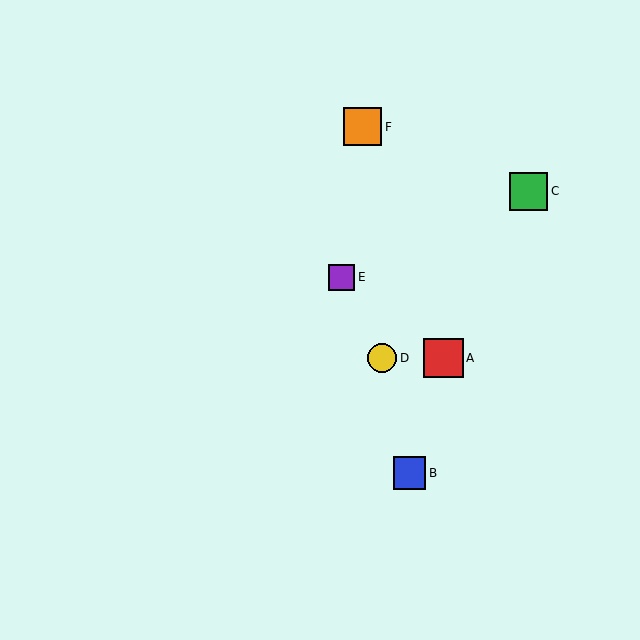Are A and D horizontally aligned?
Yes, both are at y≈358.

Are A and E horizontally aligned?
No, A is at y≈358 and E is at y≈277.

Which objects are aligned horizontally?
Objects A, D are aligned horizontally.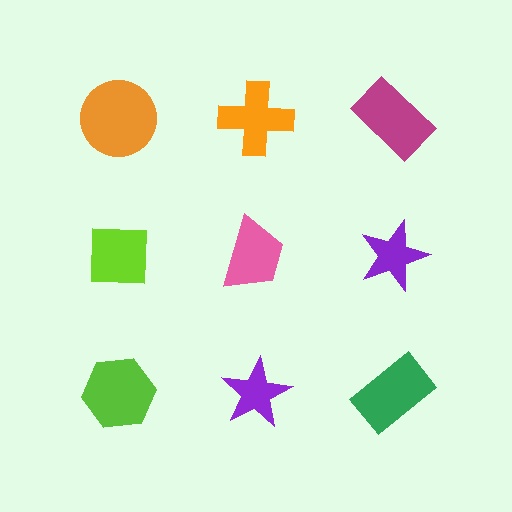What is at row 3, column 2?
A purple star.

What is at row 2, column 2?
A pink trapezoid.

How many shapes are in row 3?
3 shapes.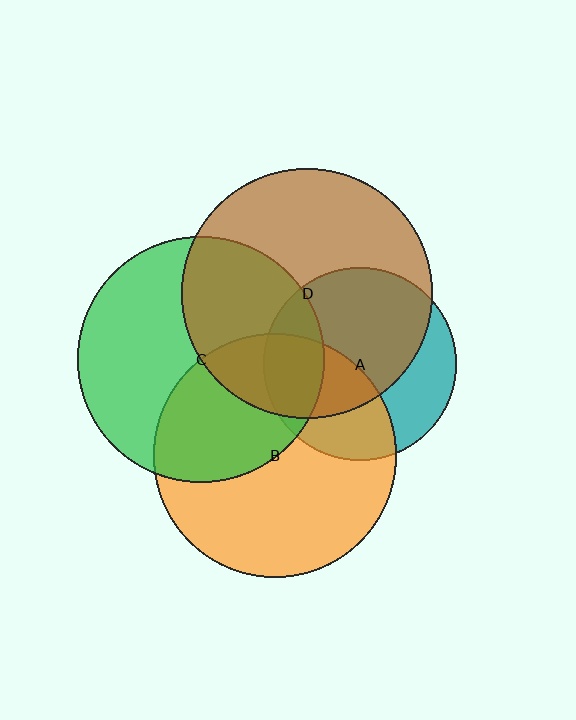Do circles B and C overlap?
Yes.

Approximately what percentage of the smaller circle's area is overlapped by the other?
Approximately 40%.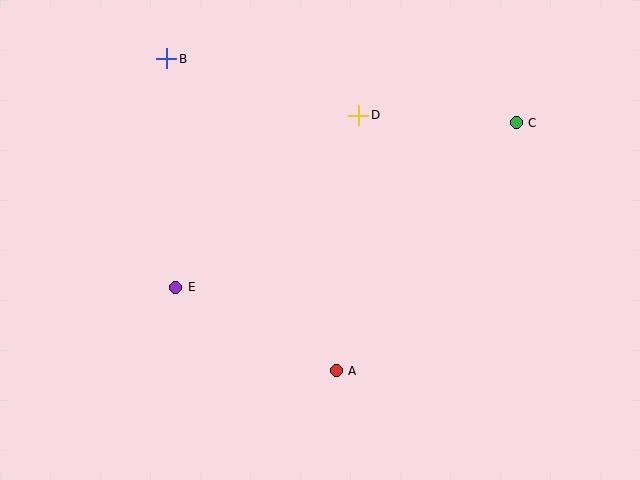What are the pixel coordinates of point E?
Point E is at (176, 287).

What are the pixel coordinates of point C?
Point C is at (516, 123).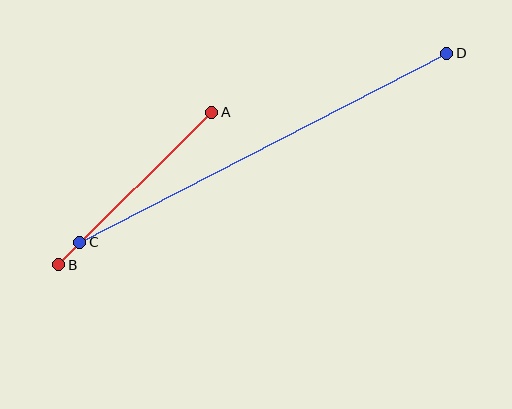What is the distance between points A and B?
The distance is approximately 216 pixels.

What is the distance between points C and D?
The distance is approximately 412 pixels.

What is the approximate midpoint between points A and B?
The midpoint is at approximately (135, 188) pixels.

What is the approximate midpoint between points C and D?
The midpoint is at approximately (263, 148) pixels.